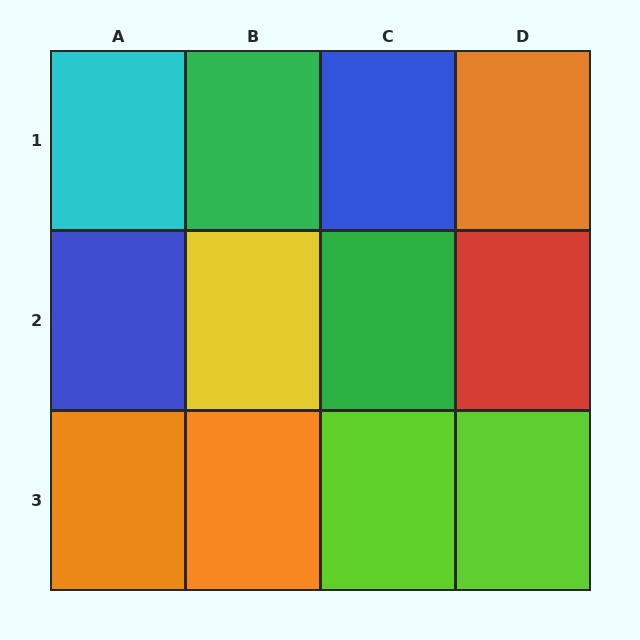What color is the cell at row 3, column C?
Lime.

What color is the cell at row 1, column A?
Cyan.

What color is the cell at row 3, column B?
Orange.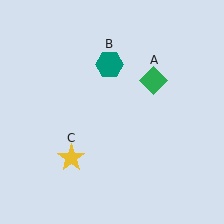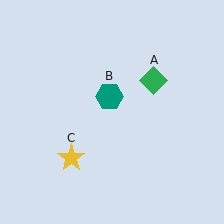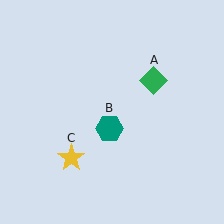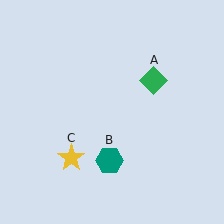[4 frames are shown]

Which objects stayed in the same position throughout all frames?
Green diamond (object A) and yellow star (object C) remained stationary.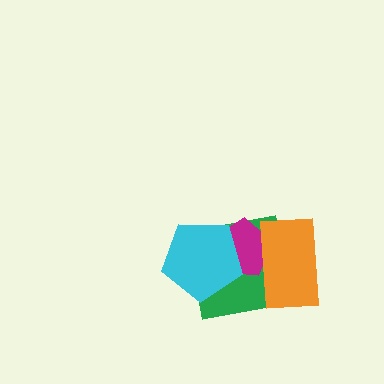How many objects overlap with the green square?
3 objects overlap with the green square.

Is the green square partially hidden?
Yes, it is partially covered by another shape.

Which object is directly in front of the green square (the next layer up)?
The magenta pentagon is directly in front of the green square.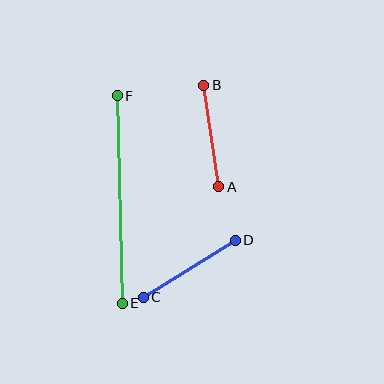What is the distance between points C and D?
The distance is approximately 108 pixels.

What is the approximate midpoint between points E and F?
The midpoint is at approximately (120, 199) pixels.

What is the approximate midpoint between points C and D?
The midpoint is at approximately (189, 269) pixels.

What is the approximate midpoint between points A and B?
The midpoint is at approximately (211, 136) pixels.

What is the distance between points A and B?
The distance is approximately 102 pixels.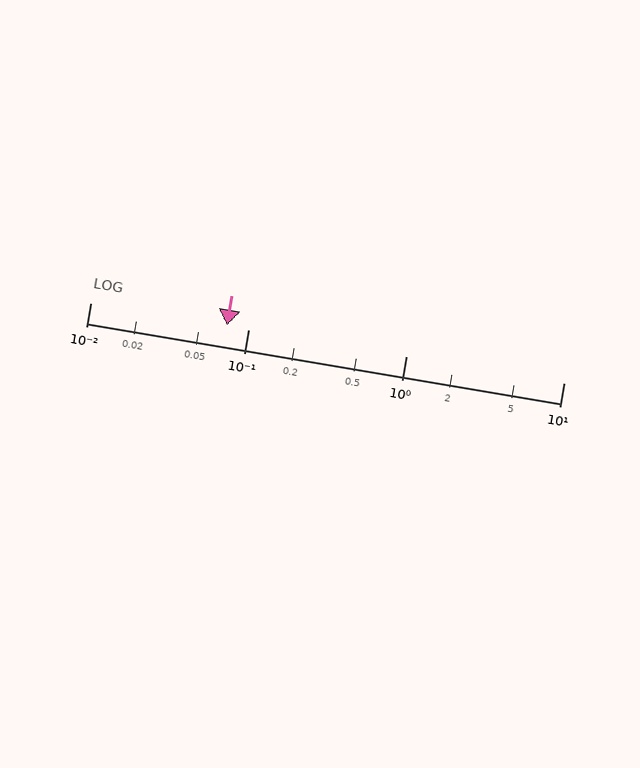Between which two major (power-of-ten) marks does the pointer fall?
The pointer is between 0.01 and 0.1.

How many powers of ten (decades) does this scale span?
The scale spans 3 decades, from 0.01 to 10.